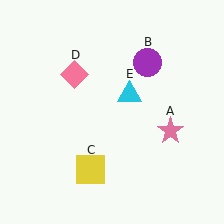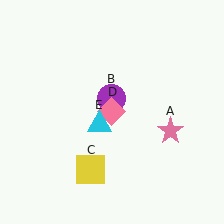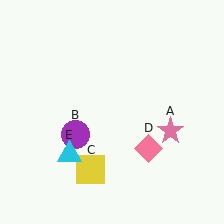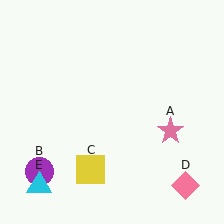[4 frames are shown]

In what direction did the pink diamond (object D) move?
The pink diamond (object D) moved down and to the right.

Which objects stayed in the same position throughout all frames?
Pink star (object A) and yellow square (object C) remained stationary.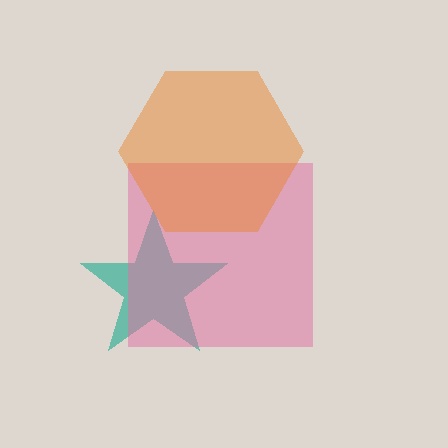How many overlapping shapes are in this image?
There are 3 overlapping shapes in the image.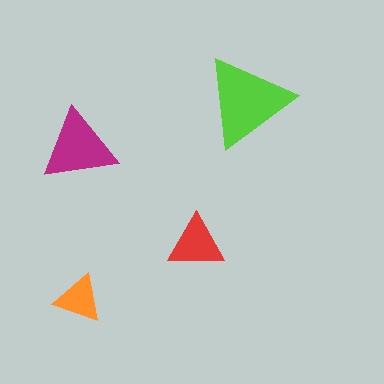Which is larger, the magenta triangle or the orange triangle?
The magenta one.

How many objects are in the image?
There are 4 objects in the image.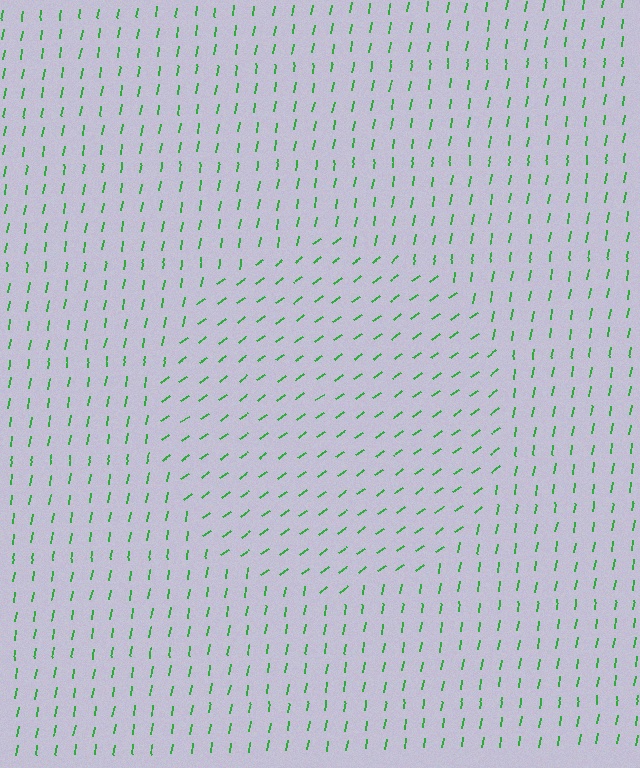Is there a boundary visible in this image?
Yes, there is a texture boundary formed by a change in line orientation.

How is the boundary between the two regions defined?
The boundary is defined purely by a change in line orientation (approximately 45 degrees difference). All lines are the same color and thickness.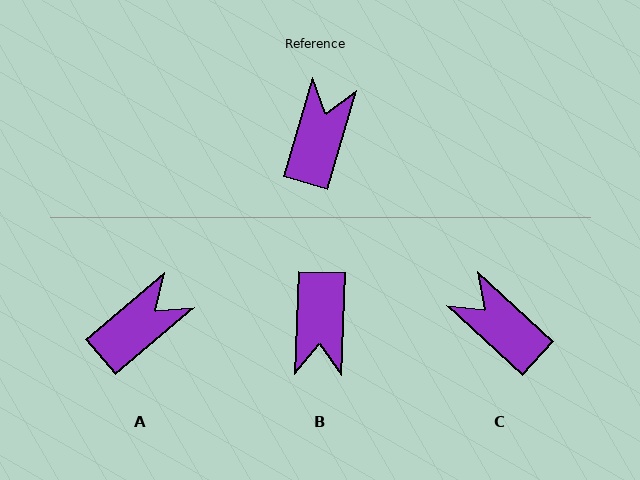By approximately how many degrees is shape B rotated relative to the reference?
Approximately 165 degrees clockwise.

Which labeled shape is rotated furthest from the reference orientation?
B, about 165 degrees away.